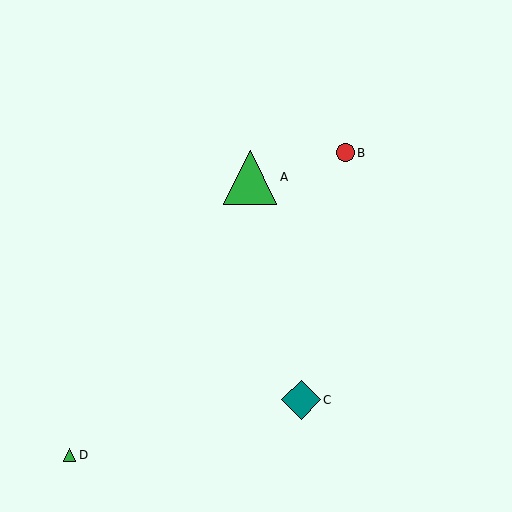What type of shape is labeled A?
Shape A is a green triangle.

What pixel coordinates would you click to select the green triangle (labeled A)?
Click at (250, 177) to select the green triangle A.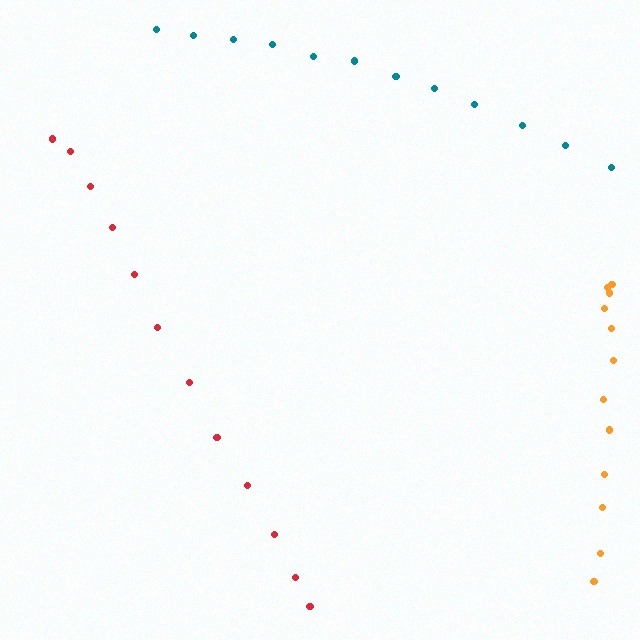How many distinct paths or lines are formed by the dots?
There are 3 distinct paths.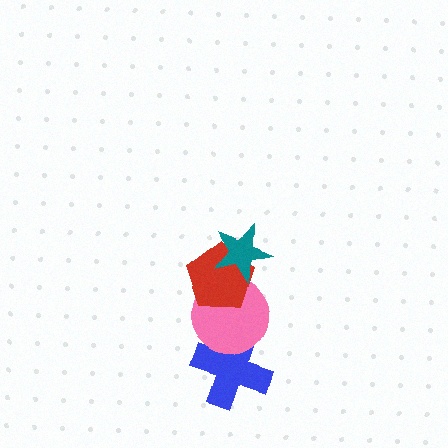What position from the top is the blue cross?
The blue cross is 4th from the top.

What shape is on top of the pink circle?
The red pentagon is on top of the pink circle.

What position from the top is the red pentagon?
The red pentagon is 2nd from the top.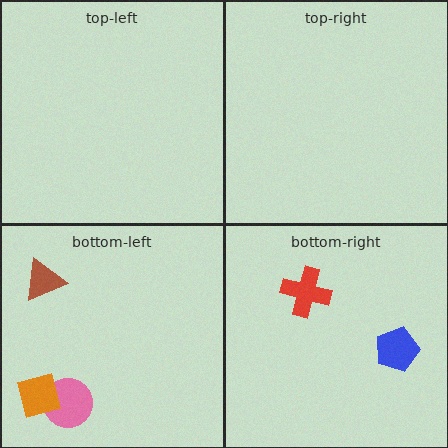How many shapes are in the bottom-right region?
2.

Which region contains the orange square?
The bottom-left region.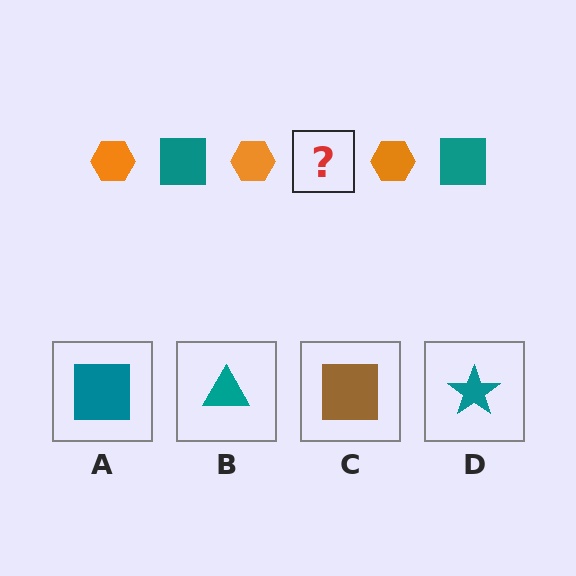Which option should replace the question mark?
Option A.